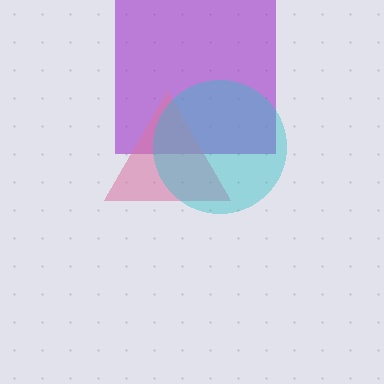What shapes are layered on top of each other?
The layered shapes are: a purple square, a pink triangle, a cyan circle.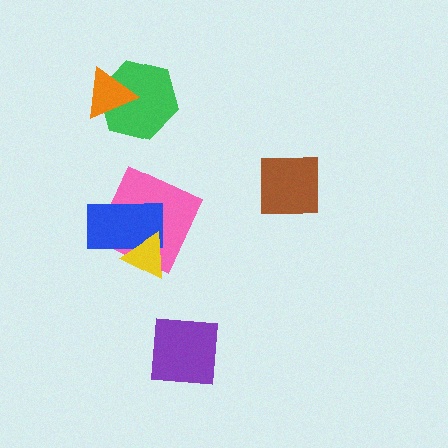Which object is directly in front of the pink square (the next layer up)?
The blue rectangle is directly in front of the pink square.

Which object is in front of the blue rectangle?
The yellow triangle is in front of the blue rectangle.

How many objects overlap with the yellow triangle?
2 objects overlap with the yellow triangle.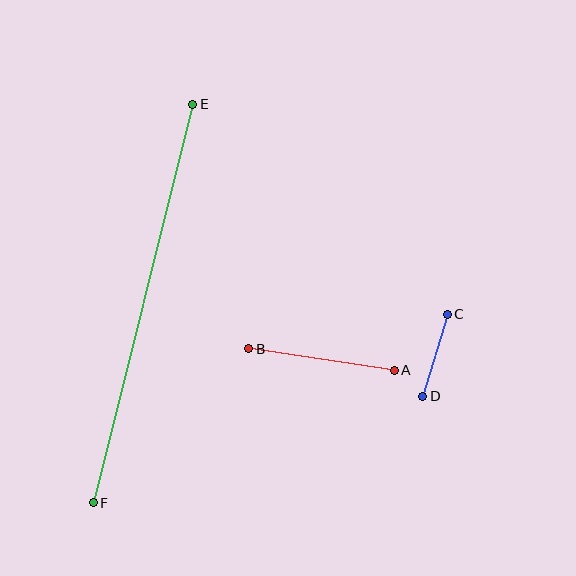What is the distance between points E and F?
The distance is approximately 411 pixels.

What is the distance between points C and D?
The distance is approximately 86 pixels.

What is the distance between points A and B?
The distance is approximately 147 pixels.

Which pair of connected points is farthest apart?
Points E and F are farthest apart.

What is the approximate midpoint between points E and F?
The midpoint is at approximately (143, 303) pixels.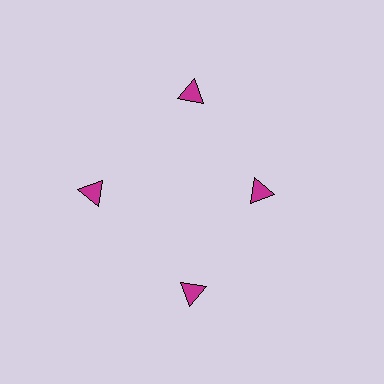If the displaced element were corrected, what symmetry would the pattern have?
It would have 4-fold rotational symmetry — the pattern would map onto itself every 90 degrees.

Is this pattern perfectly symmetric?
No. The 4 magenta triangles are arranged in a ring, but one element near the 3 o'clock position is pulled inward toward the center, breaking the 4-fold rotational symmetry.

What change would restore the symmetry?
The symmetry would be restored by moving it outward, back onto the ring so that all 4 triangles sit at equal angles and equal distance from the center.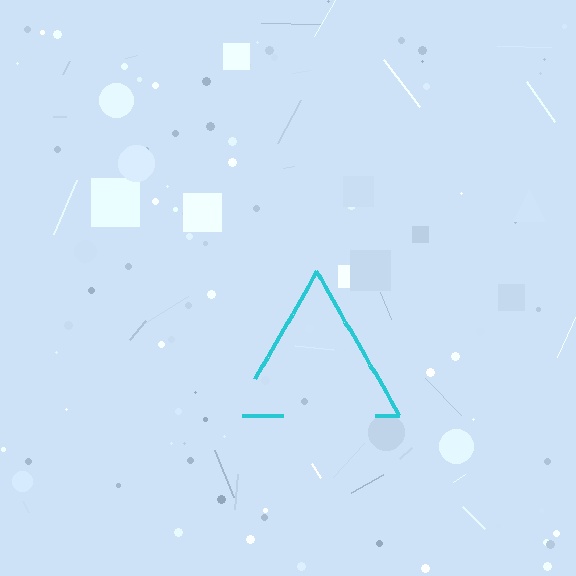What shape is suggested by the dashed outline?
The dashed outline suggests a triangle.